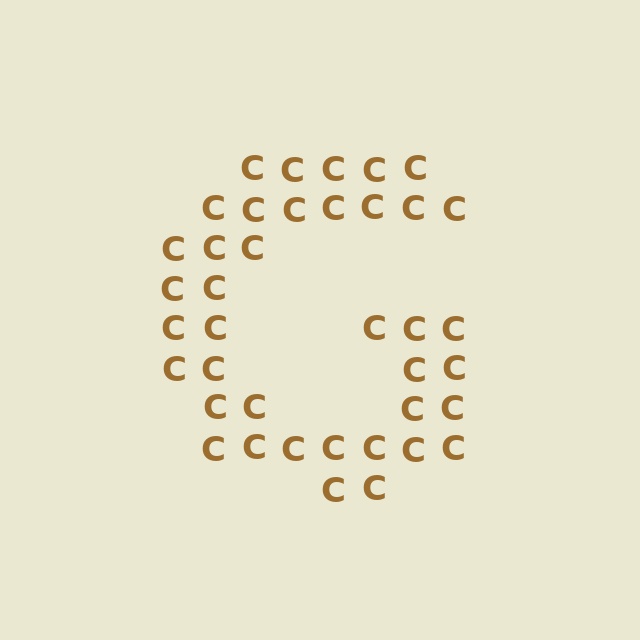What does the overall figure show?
The overall figure shows the letter G.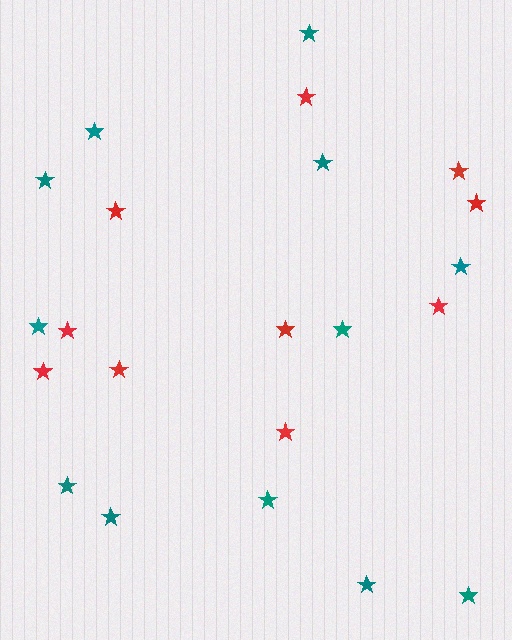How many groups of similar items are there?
There are 2 groups: one group of teal stars (12) and one group of red stars (10).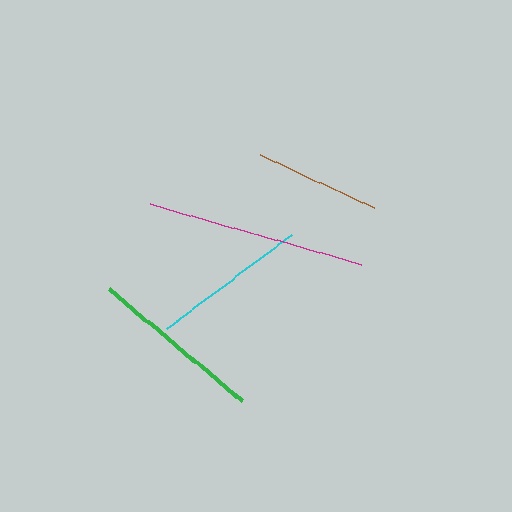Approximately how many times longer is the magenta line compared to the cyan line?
The magenta line is approximately 1.4 times the length of the cyan line.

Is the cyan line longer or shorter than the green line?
The green line is longer than the cyan line.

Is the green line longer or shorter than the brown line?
The green line is longer than the brown line.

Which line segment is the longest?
The magenta line is the longest at approximately 220 pixels.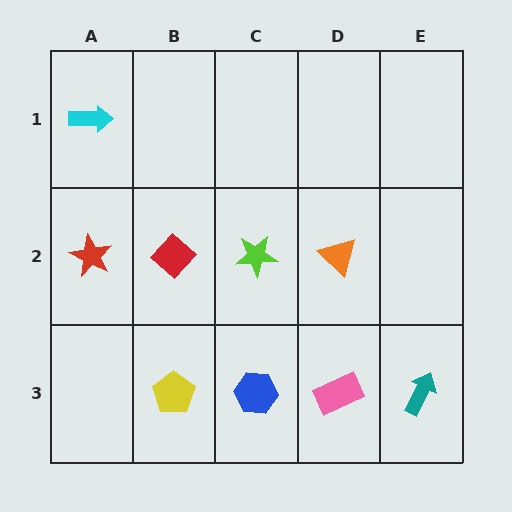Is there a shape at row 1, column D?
No, that cell is empty.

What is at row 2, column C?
A lime star.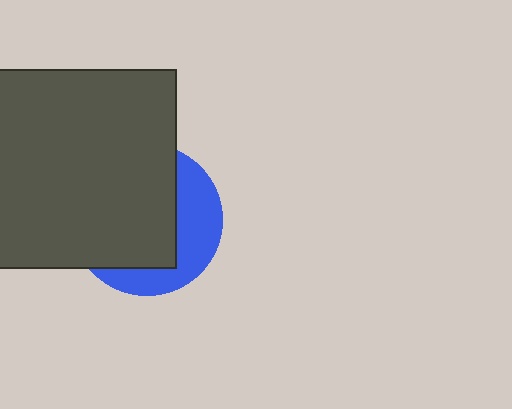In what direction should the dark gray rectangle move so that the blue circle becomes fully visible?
The dark gray rectangle should move left. That is the shortest direction to clear the overlap and leave the blue circle fully visible.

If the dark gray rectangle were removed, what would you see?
You would see the complete blue circle.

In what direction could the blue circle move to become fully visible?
The blue circle could move right. That would shift it out from behind the dark gray rectangle entirely.